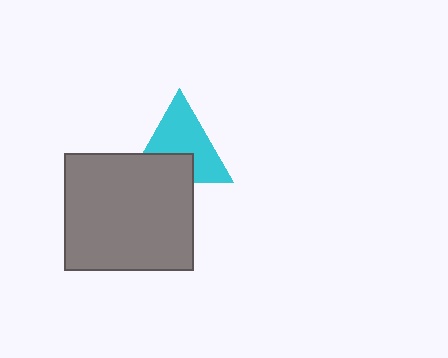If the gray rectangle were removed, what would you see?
You would see the complete cyan triangle.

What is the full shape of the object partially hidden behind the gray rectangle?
The partially hidden object is a cyan triangle.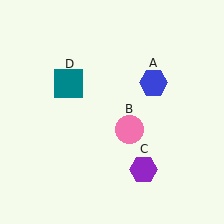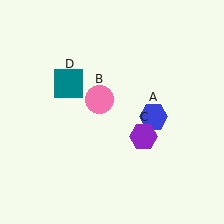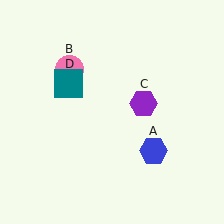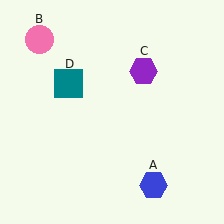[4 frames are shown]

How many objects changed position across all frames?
3 objects changed position: blue hexagon (object A), pink circle (object B), purple hexagon (object C).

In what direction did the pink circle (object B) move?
The pink circle (object B) moved up and to the left.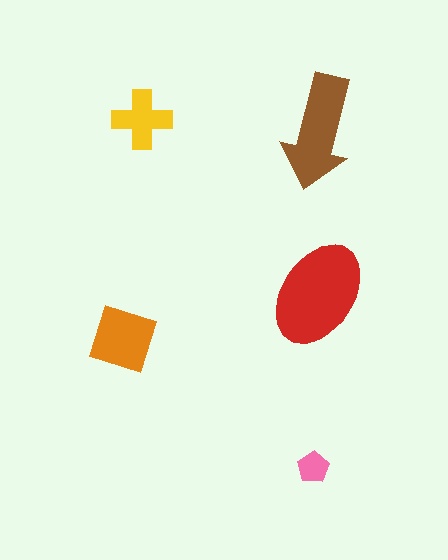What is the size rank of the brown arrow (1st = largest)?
2nd.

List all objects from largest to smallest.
The red ellipse, the brown arrow, the orange square, the yellow cross, the pink pentagon.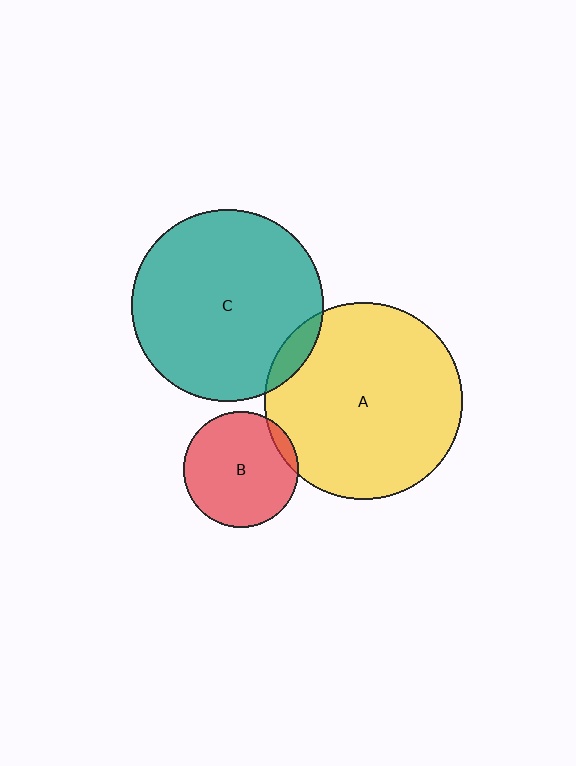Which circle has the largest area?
Circle A (yellow).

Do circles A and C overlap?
Yes.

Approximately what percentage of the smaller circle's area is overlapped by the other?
Approximately 5%.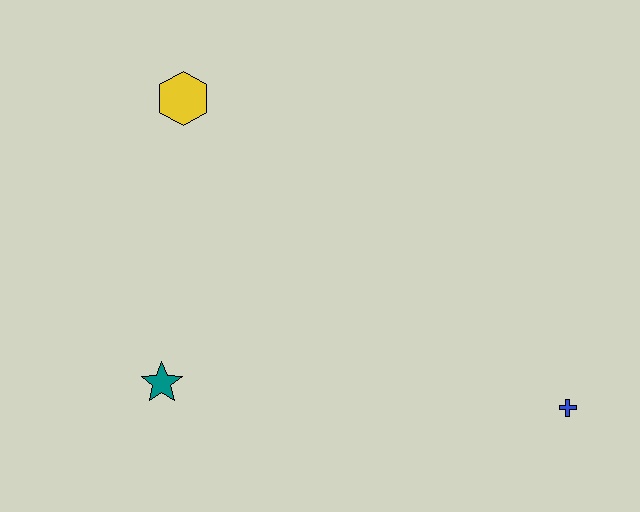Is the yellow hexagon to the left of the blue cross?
Yes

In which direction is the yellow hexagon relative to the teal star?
The yellow hexagon is above the teal star.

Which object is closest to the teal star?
The yellow hexagon is closest to the teal star.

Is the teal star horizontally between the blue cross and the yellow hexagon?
No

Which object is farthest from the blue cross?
The yellow hexagon is farthest from the blue cross.